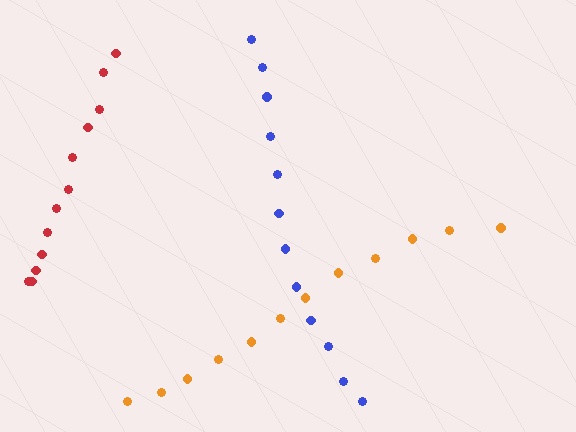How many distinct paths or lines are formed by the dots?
There are 3 distinct paths.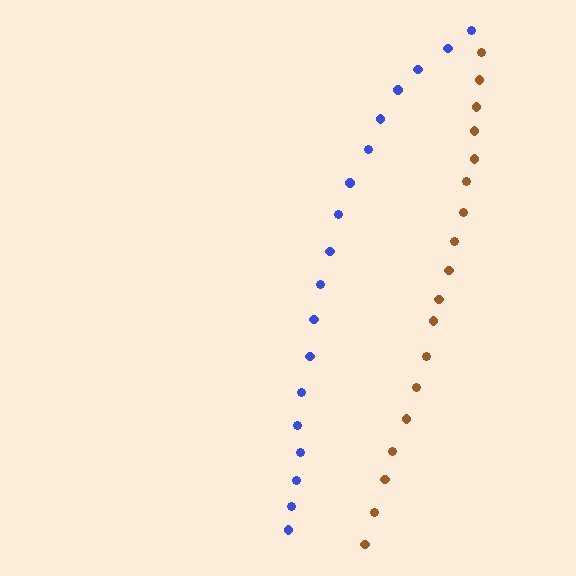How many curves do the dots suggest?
There are 2 distinct paths.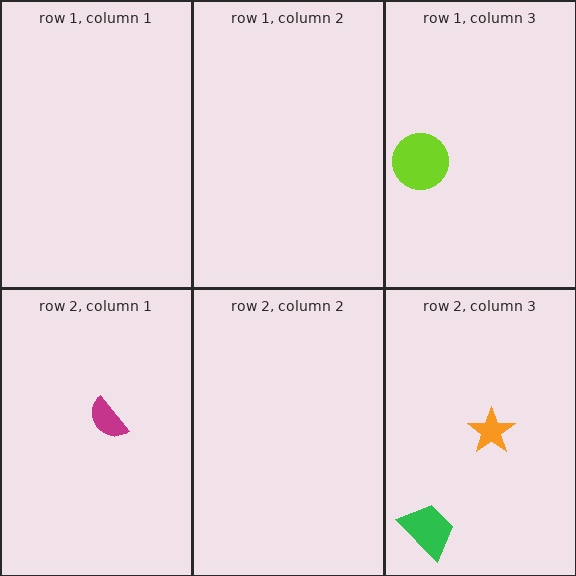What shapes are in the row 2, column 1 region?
The magenta semicircle.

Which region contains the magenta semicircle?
The row 2, column 1 region.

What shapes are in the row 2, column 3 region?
The orange star, the green trapezoid.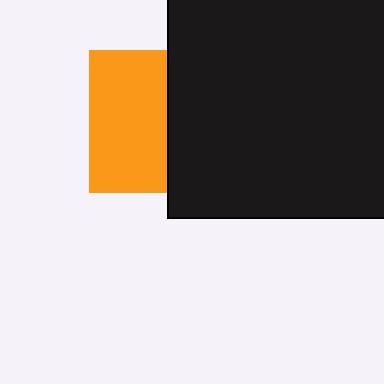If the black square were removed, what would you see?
You would see the complete orange square.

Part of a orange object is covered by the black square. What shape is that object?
It is a square.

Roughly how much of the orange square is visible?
About half of it is visible (roughly 54%).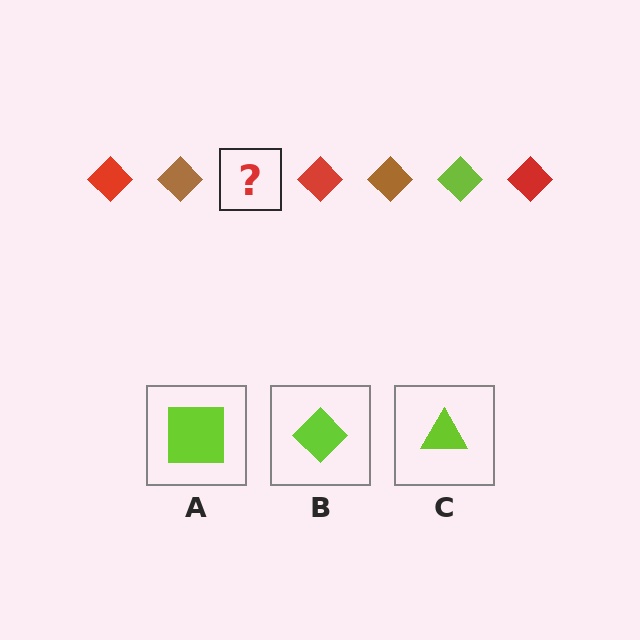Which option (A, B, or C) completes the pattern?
B.